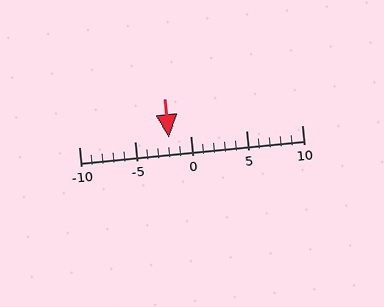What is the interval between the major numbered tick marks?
The major tick marks are spaced 5 units apart.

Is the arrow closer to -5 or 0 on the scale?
The arrow is closer to 0.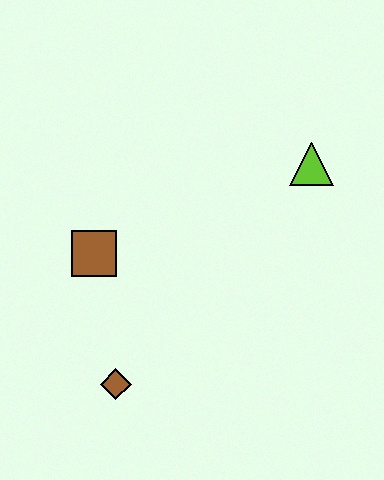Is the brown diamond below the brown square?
Yes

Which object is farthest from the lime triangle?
The brown diamond is farthest from the lime triangle.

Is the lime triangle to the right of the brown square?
Yes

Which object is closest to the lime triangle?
The brown square is closest to the lime triangle.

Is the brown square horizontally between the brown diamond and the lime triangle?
No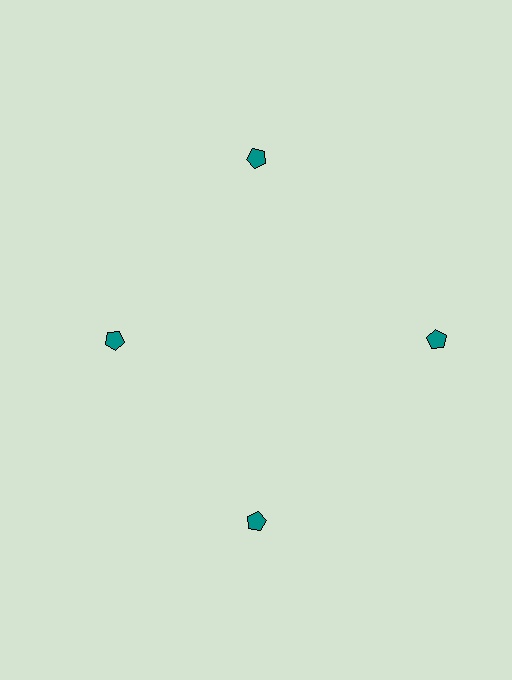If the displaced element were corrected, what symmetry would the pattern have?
It would have 4-fold rotational symmetry — the pattern would map onto itself every 90 degrees.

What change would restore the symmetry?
The symmetry would be restored by moving it outward, back onto the ring so that all 4 pentagons sit at equal angles and equal distance from the center.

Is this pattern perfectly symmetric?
No. The 4 teal pentagons are arranged in a ring, but one element near the 9 o'clock position is pulled inward toward the center, breaking the 4-fold rotational symmetry.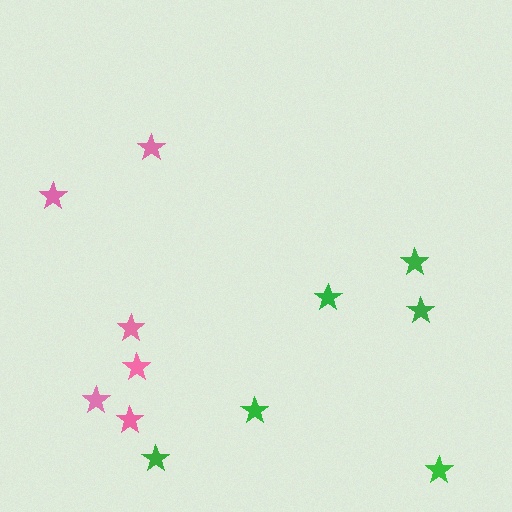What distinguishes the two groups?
There are 2 groups: one group of pink stars (6) and one group of green stars (6).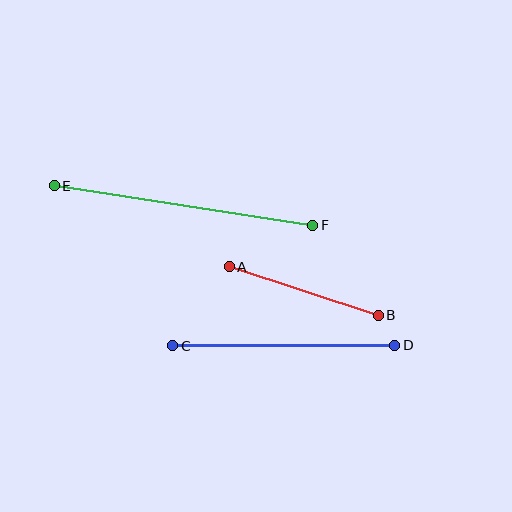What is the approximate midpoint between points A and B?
The midpoint is at approximately (304, 291) pixels.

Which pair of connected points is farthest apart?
Points E and F are farthest apart.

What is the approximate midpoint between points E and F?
The midpoint is at approximately (183, 206) pixels.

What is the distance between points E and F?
The distance is approximately 262 pixels.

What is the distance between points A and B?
The distance is approximately 157 pixels.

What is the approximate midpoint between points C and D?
The midpoint is at approximately (284, 345) pixels.